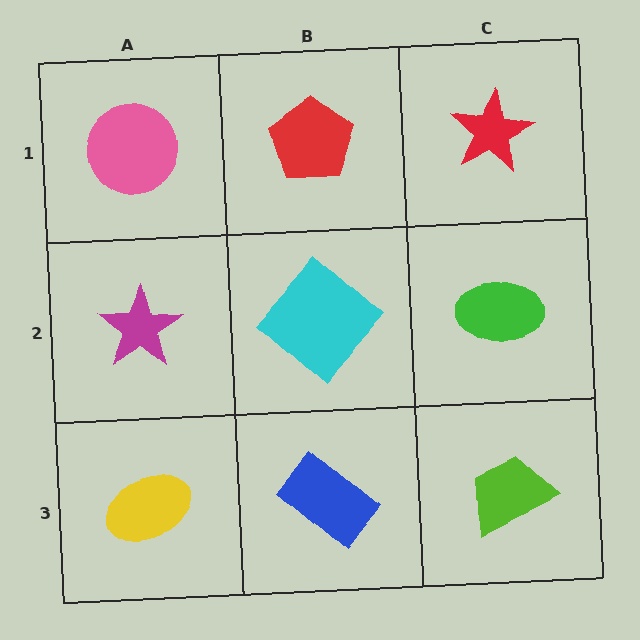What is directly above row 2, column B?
A red pentagon.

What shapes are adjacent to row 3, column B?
A cyan diamond (row 2, column B), a yellow ellipse (row 3, column A), a lime trapezoid (row 3, column C).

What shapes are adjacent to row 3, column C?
A green ellipse (row 2, column C), a blue rectangle (row 3, column B).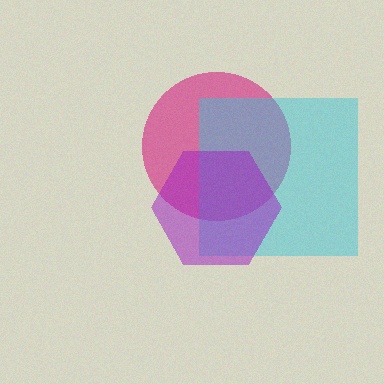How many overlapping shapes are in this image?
There are 3 overlapping shapes in the image.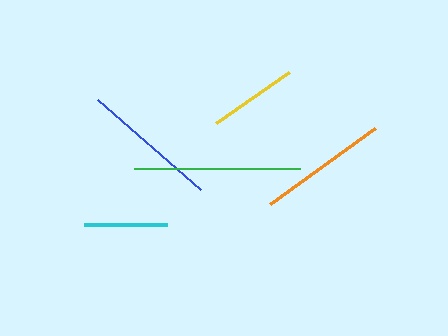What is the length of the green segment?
The green segment is approximately 166 pixels long.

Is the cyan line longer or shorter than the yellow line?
The yellow line is longer than the cyan line.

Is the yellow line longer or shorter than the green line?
The green line is longer than the yellow line.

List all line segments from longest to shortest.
From longest to shortest: green, blue, orange, yellow, cyan.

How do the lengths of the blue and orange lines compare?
The blue and orange lines are approximately the same length.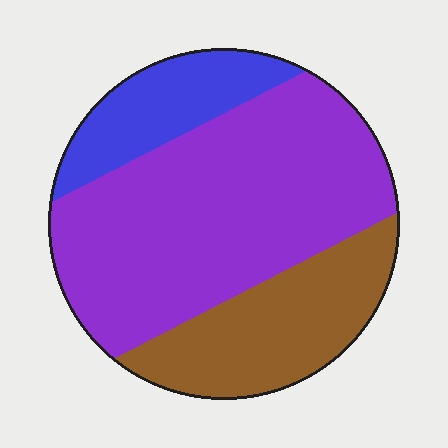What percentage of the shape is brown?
Brown takes up about one quarter (1/4) of the shape.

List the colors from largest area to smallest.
From largest to smallest: purple, brown, blue.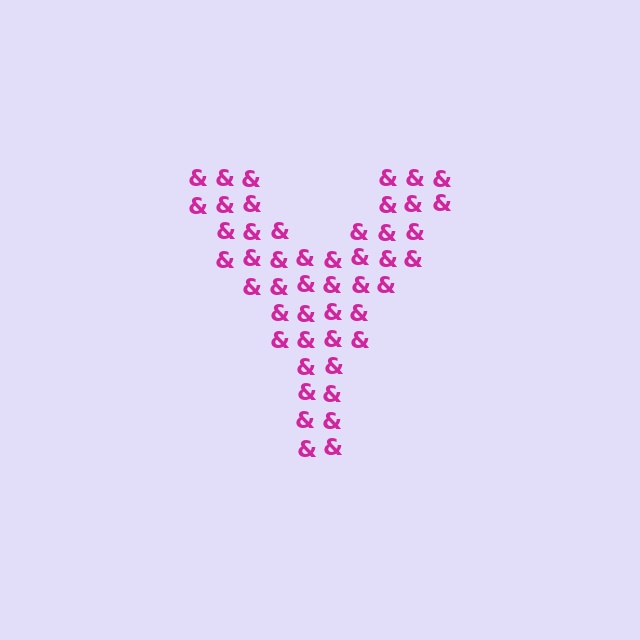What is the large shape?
The large shape is the letter Y.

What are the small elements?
The small elements are ampersands.